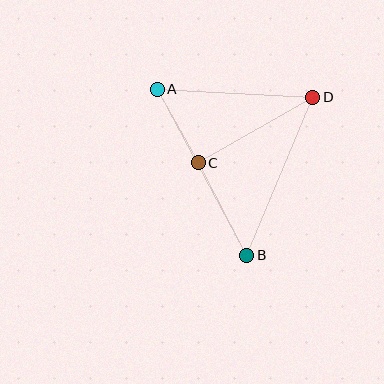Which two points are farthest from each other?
Points A and B are farthest from each other.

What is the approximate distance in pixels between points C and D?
The distance between C and D is approximately 132 pixels.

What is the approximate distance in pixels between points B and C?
The distance between B and C is approximately 104 pixels.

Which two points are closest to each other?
Points A and C are closest to each other.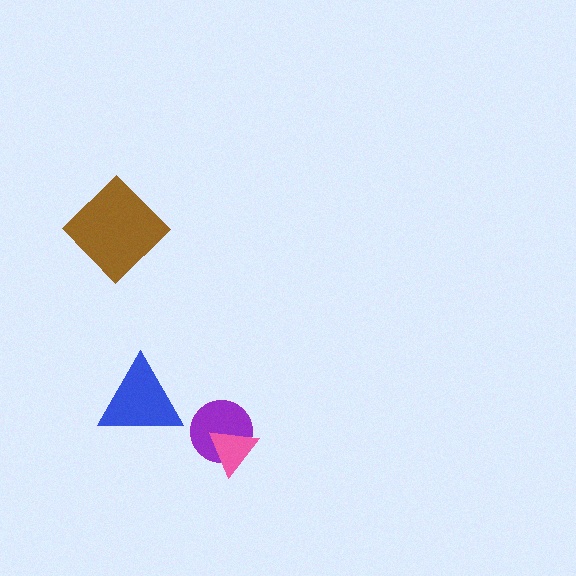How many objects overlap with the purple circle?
1 object overlaps with the purple circle.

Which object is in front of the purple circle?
The pink triangle is in front of the purple circle.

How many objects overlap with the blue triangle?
0 objects overlap with the blue triangle.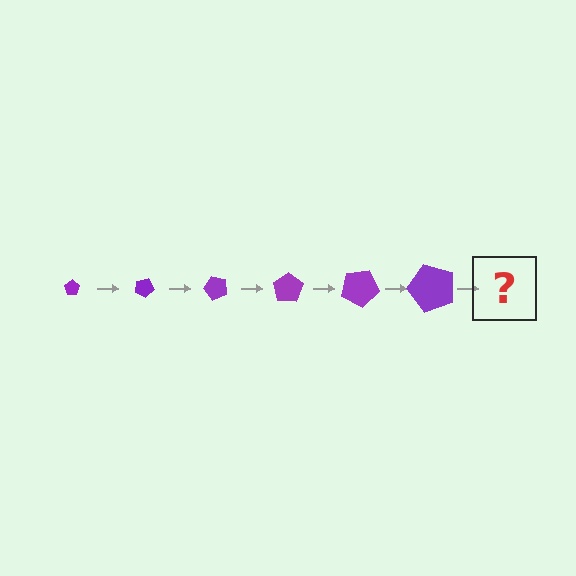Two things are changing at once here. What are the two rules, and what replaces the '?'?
The two rules are that the pentagon grows larger each step and it rotates 25 degrees each step. The '?' should be a pentagon, larger than the previous one and rotated 150 degrees from the start.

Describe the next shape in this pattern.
It should be a pentagon, larger than the previous one and rotated 150 degrees from the start.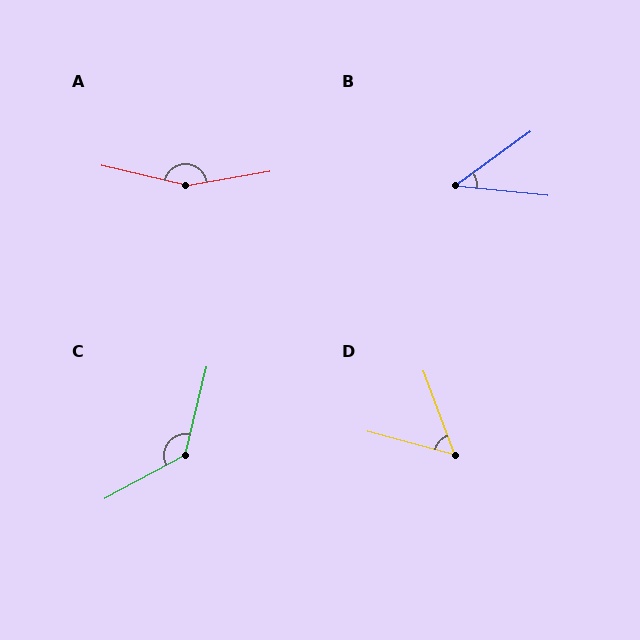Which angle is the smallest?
B, at approximately 42 degrees.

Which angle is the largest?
A, at approximately 157 degrees.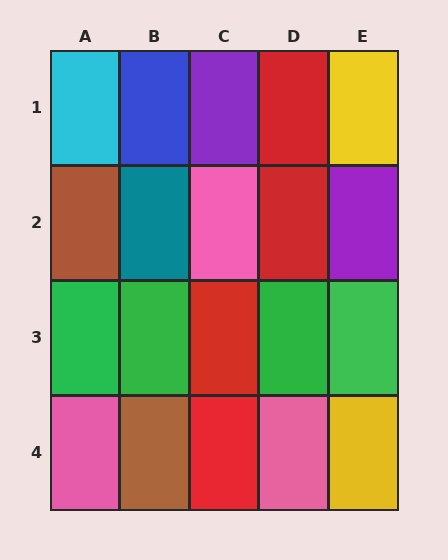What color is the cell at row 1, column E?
Yellow.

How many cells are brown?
2 cells are brown.